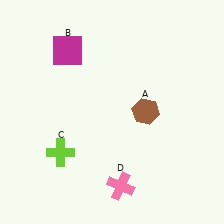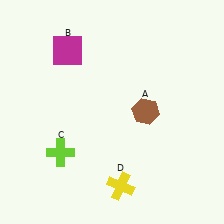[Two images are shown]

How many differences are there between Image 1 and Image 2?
There is 1 difference between the two images.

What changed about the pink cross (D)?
In Image 1, D is pink. In Image 2, it changed to yellow.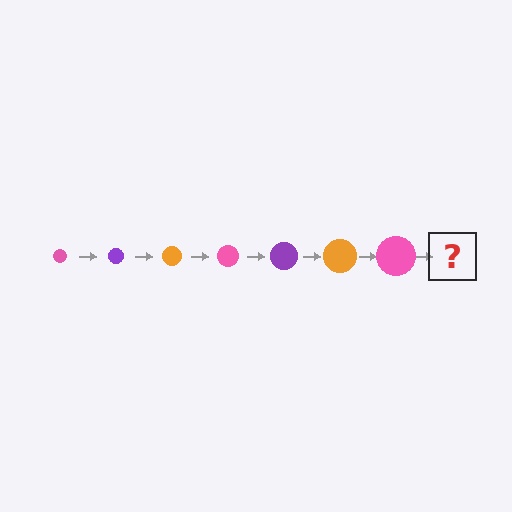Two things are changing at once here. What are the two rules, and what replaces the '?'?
The two rules are that the circle grows larger each step and the color cycles through pink, purple, and orange. The '?' should be a purple circle, larger than the previous one.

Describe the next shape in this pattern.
It should be a purple circle, larger than the previous one.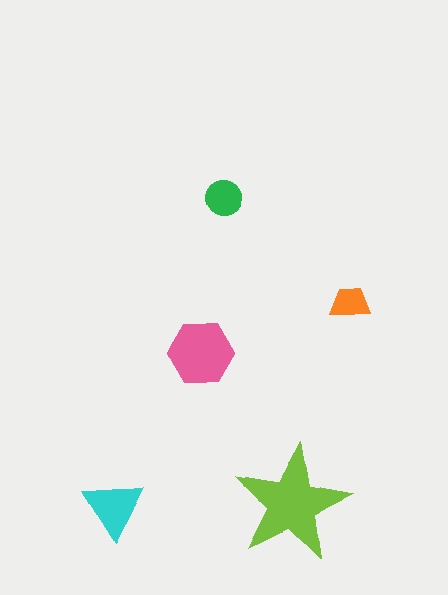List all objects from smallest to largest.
The orange trapezoid, the green circle, the cyan triangle, the pink hexagon, the lime star.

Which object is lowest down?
The lime star is bottommost.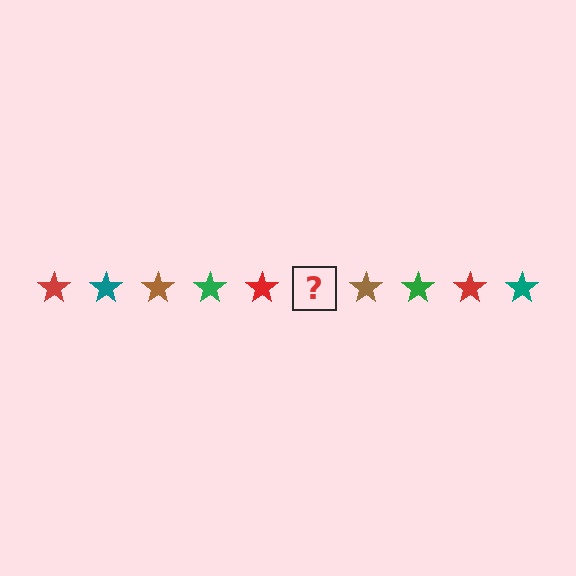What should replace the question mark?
The question mark should be replaced with a teal star.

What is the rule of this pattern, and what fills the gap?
The rule is that the pattern cycles through red, teal, brown, green stars. The gap should be filled with a teal star.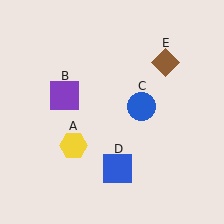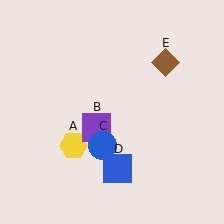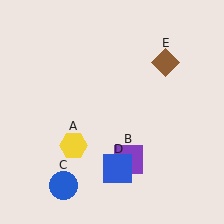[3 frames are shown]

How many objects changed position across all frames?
2 objects changed position: purple square (object B), blue circle (object C).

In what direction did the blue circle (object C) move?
The blue circle (object C) moved down and to the left.